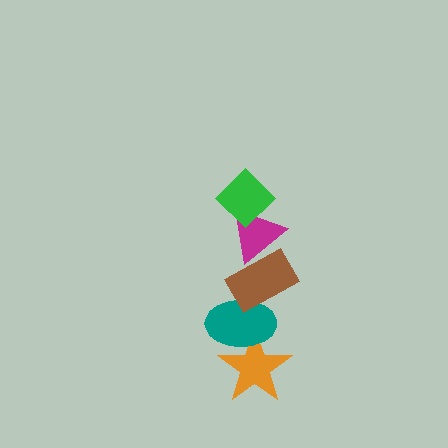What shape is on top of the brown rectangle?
The magenta triangle is on top of the brown rectangle.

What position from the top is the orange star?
The orange star is 5th from the top.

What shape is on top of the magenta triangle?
The green diamond is on top of the magenta triangle.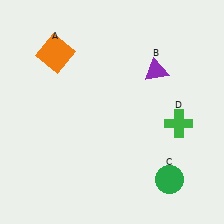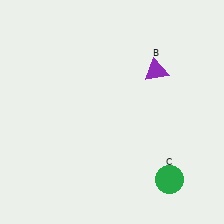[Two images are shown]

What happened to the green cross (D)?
The green cross (D) was removed in Image 2. It was in the bottom-right area of Image 1.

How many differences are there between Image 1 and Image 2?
There are 2 differences between the two images.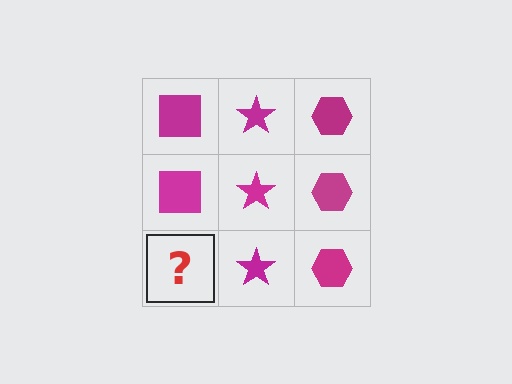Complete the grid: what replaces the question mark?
The question mark should be replaced with a magenta square.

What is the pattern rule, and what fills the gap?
The rule is that each column has a consistent shape. The gap should be filled with a magenta square.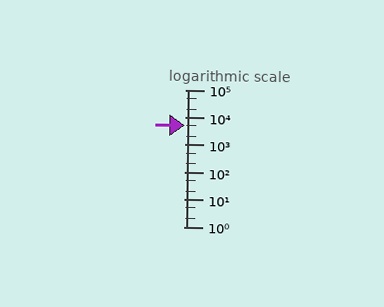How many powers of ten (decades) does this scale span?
The scale spans 5 decades, from 1 to 100000.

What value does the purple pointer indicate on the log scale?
The pointer indicates approximately 5000.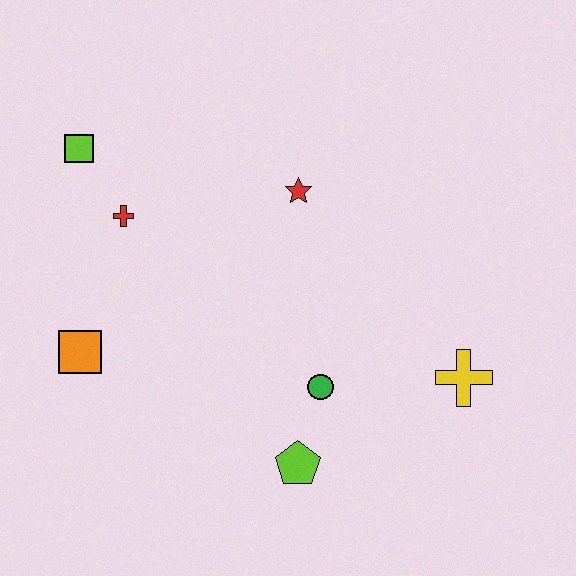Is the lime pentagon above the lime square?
No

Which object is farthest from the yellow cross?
The lime square is farthest from the yellow cross.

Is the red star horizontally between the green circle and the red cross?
Yes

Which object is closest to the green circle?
The lime pentagon is closest to the green circle.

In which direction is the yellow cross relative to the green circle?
The yellow cross is to the right of the green circle.